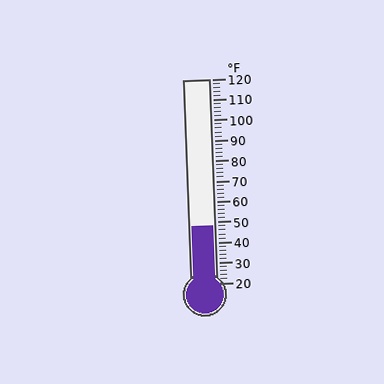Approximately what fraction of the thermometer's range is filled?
The thermometer is filled to approximately 30% of its range.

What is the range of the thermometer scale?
The thermometer scale ranges from 20°F to 120°F.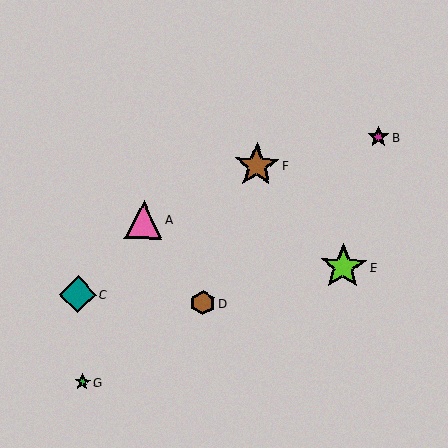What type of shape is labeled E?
Shape E is a lime star.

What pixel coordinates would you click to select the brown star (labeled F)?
Click at (257, 165) to select the brown star F.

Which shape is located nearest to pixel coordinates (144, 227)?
The pink triangle (labeled A) at (144, 220) is nearest to that location.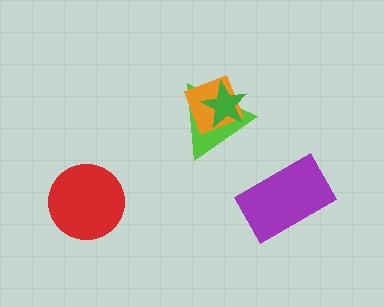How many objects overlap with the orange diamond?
2 objects overlap with the orange diamond.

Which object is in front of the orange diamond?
The green star is in front of the orange diamond.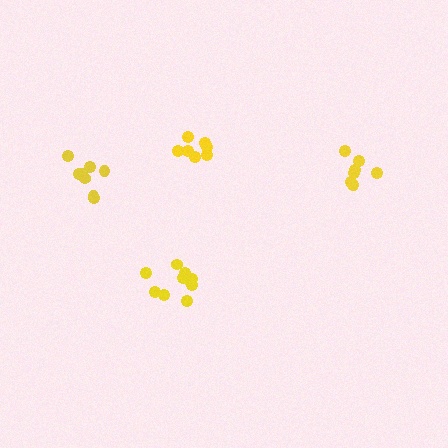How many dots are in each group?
Group 1: 8 dots, Group 2: 7 dots, Group 3: 8 dots, Group 4: 10 dots (33 total).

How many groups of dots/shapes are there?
There are 4 groups.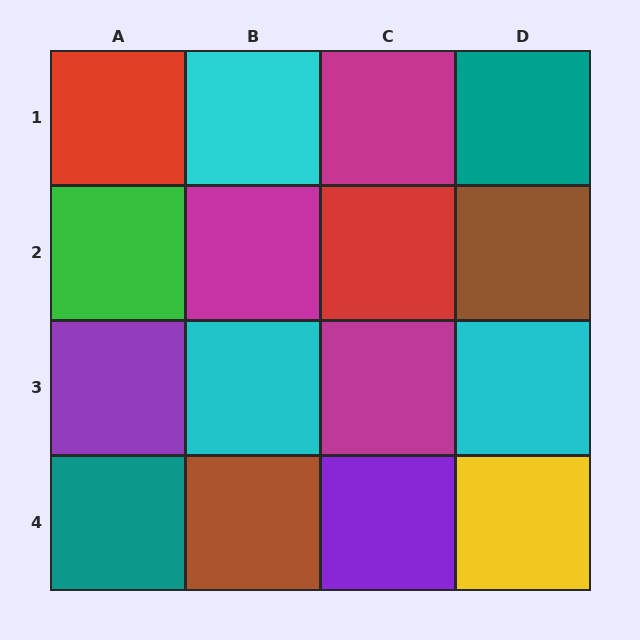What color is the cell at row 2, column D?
Brown.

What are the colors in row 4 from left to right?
Teal, brown, purple, yellow.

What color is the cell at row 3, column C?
Magenta.